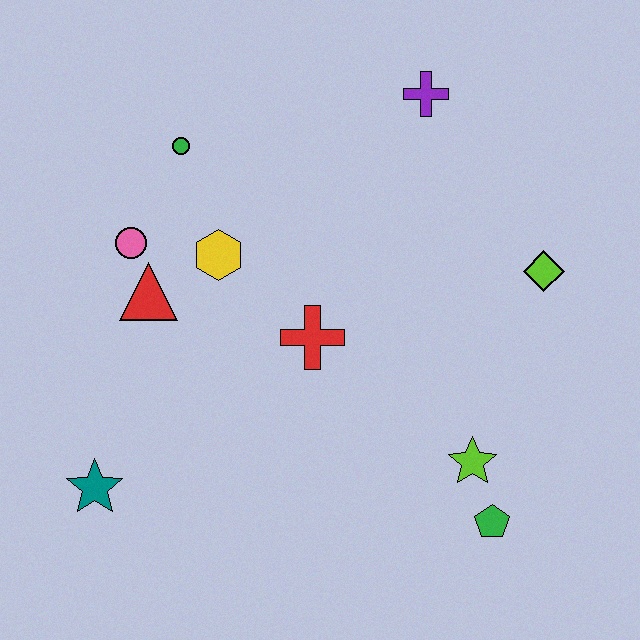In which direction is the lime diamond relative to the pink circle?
The lime diamond is to the right of the pink circle.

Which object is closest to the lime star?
The green pentagon is closest to the lime star.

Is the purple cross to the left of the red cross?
No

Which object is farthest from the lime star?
The green circle is farthest from the lime star.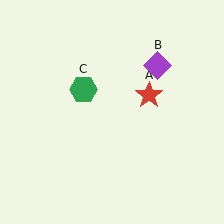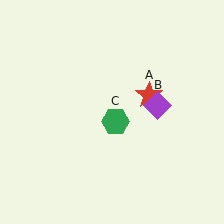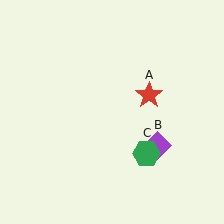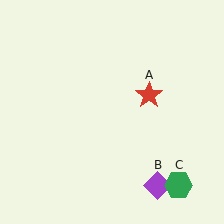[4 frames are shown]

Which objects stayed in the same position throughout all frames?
Red star (object A) remained stationary.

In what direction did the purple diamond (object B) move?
The purple diamond (object B) moved down.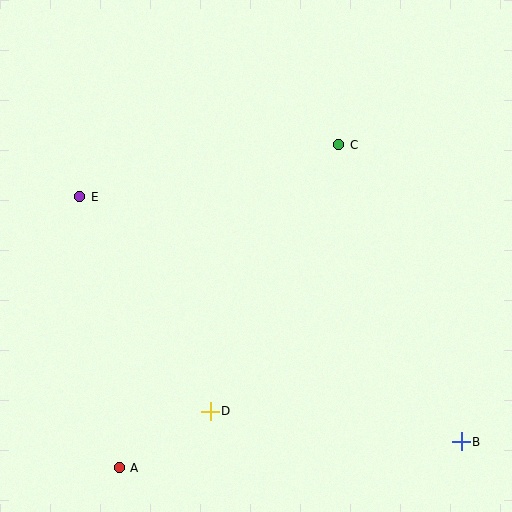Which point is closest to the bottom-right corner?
Point B is closest to the bottom-right corner.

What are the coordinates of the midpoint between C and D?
The midpoint between C and D is at (275, 278).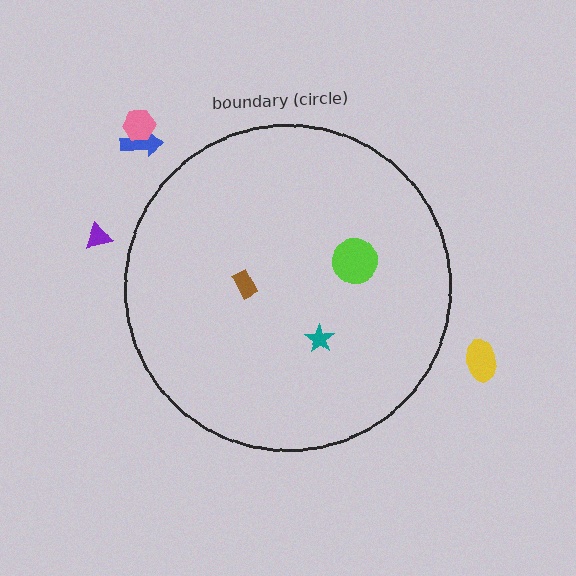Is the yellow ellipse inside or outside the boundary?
Outside.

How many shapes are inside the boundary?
3 inside, 4 outside.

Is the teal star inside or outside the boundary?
Inside.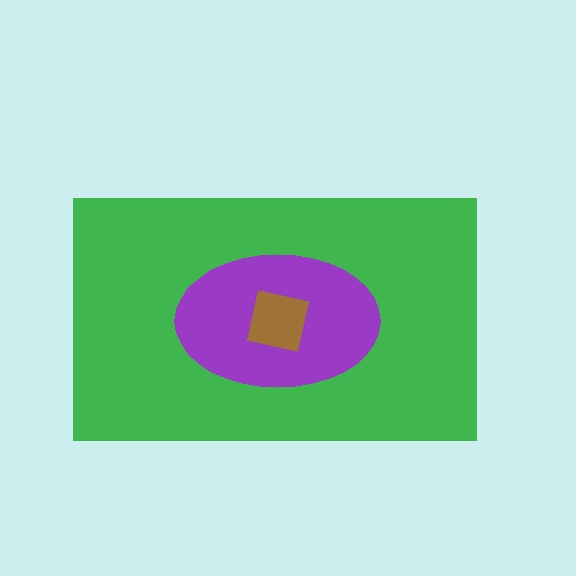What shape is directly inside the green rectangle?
The purple ellipse.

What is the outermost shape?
The green rectangle.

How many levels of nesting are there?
3.